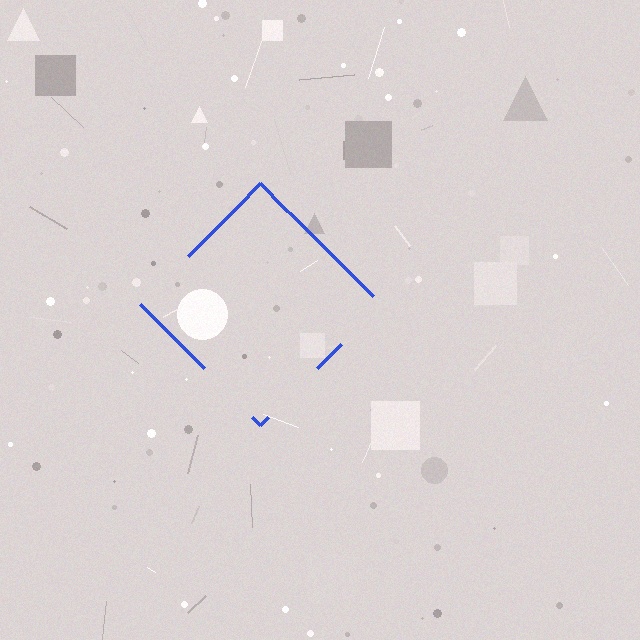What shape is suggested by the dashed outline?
The dashed outline suggests a diamond.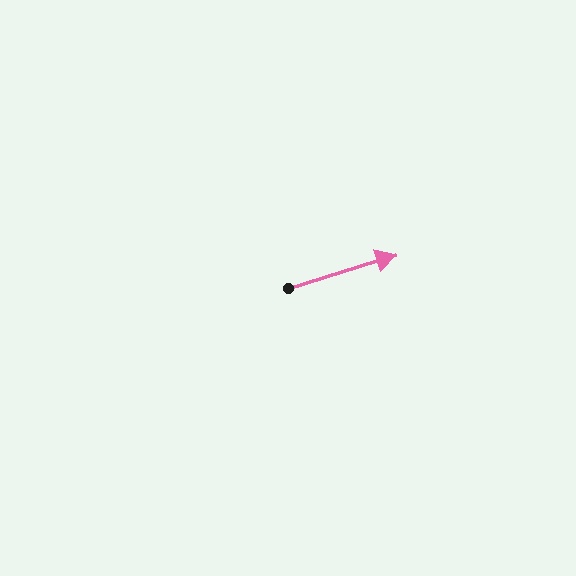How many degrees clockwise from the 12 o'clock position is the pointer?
Approximately 73 degrees.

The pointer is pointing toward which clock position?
Roughly 2 o'clock.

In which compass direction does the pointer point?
East.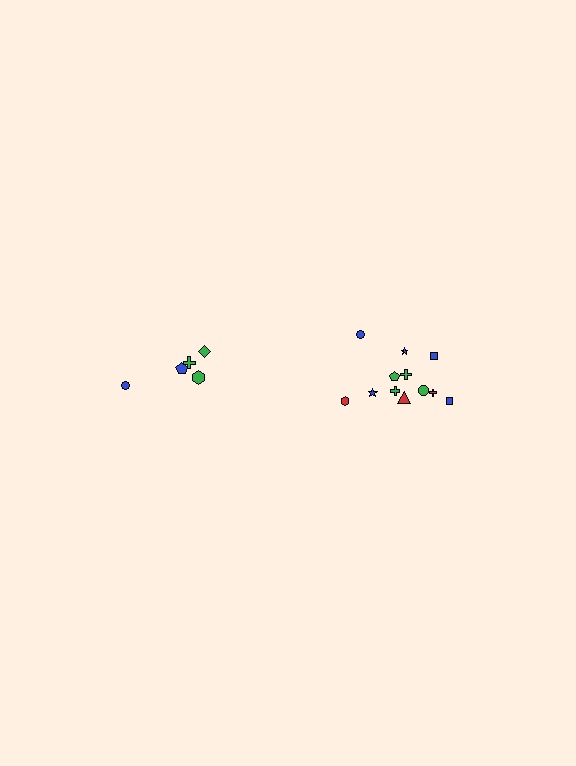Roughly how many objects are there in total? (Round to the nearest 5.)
Roughly 15 objects in total.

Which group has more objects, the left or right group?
The right group.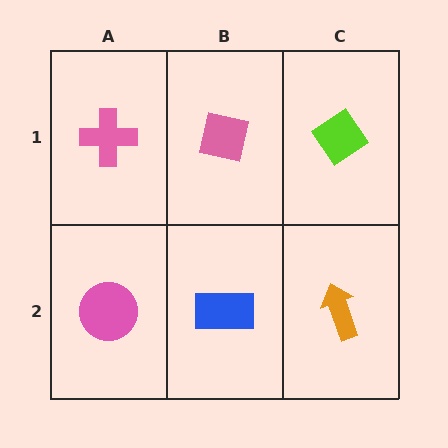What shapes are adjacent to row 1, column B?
A blue rectangle (row 2, column B), a pink cross (row 1, column A), a lime diamond (row 1, column C).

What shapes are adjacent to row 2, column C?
A lime diamond (row 1, column C), a blue rectangle (row 2, column B).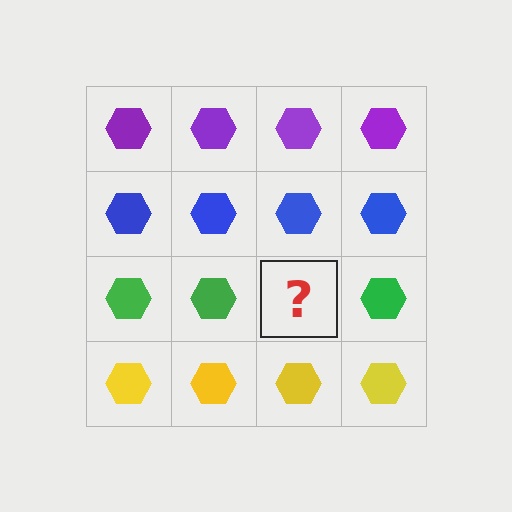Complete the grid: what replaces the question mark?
The question mark should be replaced with a green hexagon.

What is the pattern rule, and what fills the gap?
The rule is that each row has a consistent color. The gap should be filled with a green hexagon.